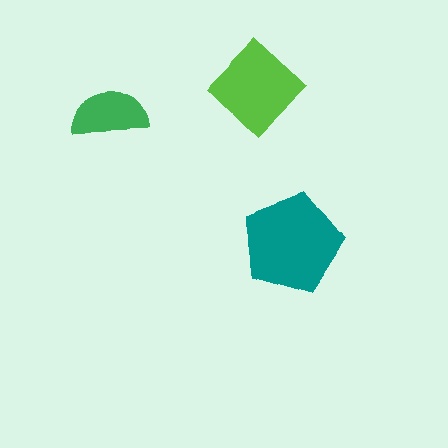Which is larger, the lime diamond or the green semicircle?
The lime diamond.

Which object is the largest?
The teal pentagon.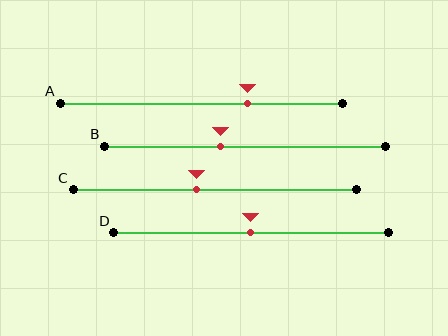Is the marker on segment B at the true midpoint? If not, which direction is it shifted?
No, the marker on segment B is shifted to the left by about 9% of the segment length.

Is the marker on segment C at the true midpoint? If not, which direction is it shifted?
No, the marker on segment C is shifted to the left by about 6% of the segment length.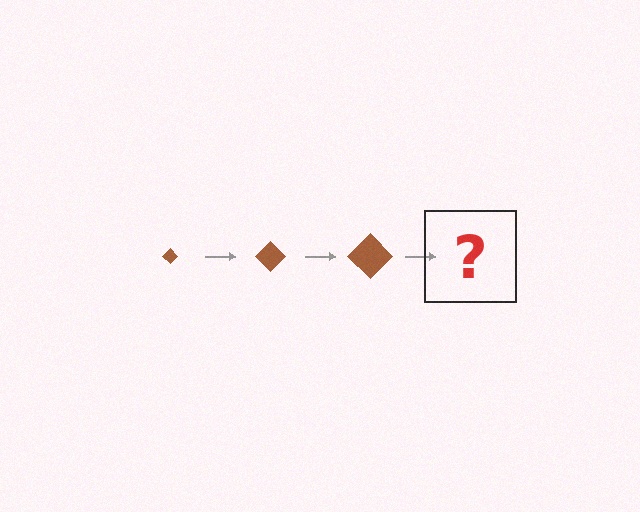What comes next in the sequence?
The next element should be a brown diamond, larger than the previous one.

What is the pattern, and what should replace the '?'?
The pattern is that the diamond gets progressively larger each step. The '?' should be a brown diamond, larger than the previous one.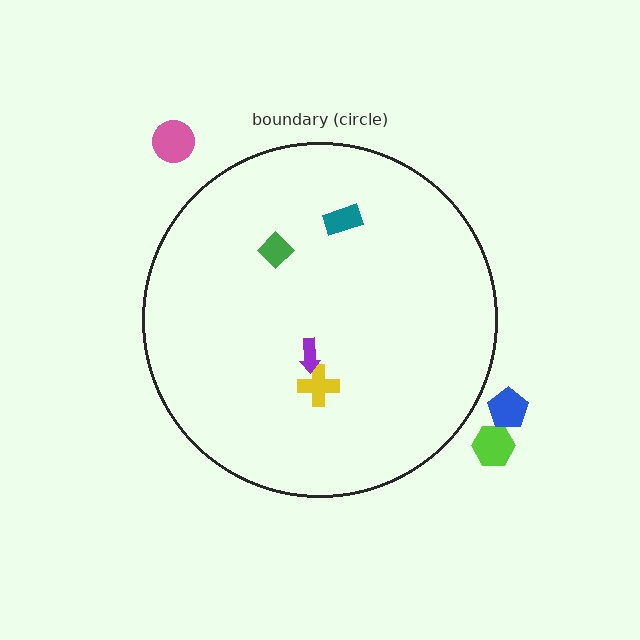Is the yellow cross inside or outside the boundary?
Inside.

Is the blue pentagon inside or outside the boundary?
Outside.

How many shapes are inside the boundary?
4 inside, 3 outside.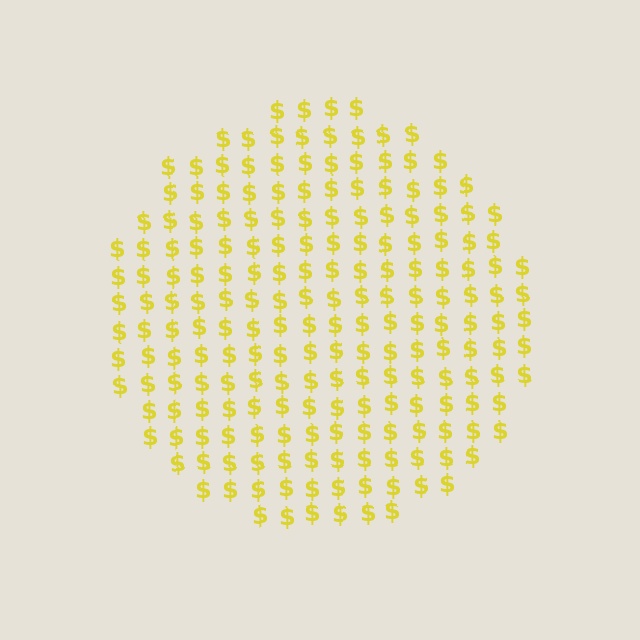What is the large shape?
The large shape is a circle.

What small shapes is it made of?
It is made of small dollar signs.